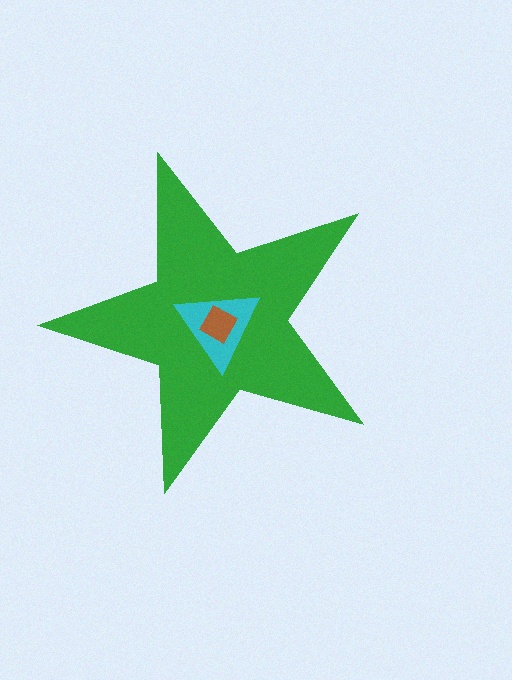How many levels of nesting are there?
3.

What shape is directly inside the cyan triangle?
The brown diamond.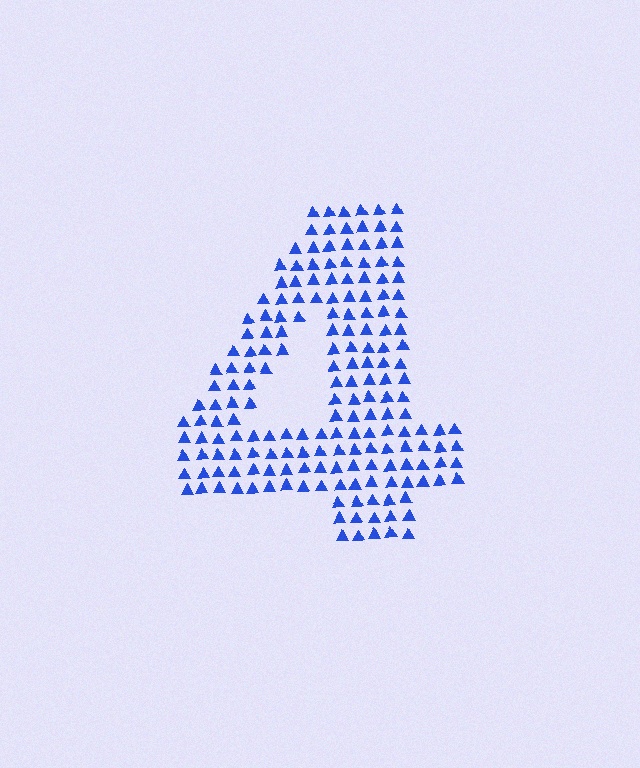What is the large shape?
The large shape is the digit 4.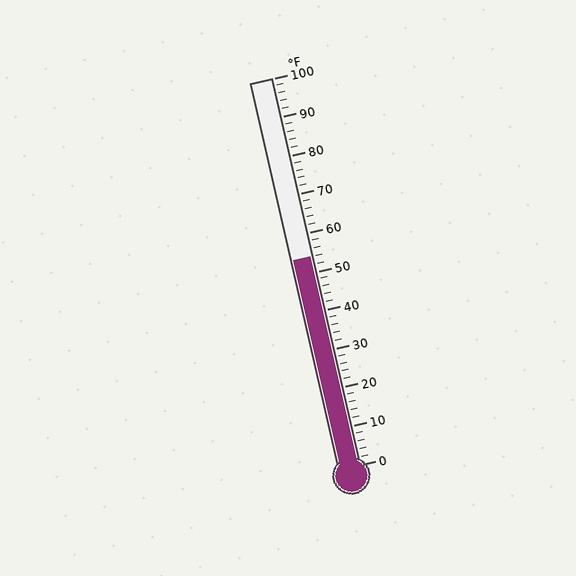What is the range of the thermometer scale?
The thermometer scale ranges from 0°F to 100°F.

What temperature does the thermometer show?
The thermometer shows approximately 54°F.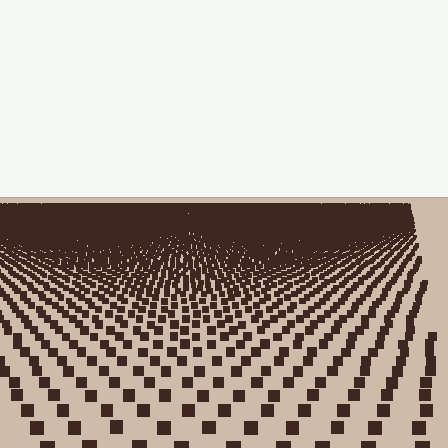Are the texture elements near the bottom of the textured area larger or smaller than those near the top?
Larger. Near the bottom, elements are closer to the viewer and appear at a bigger on-screen size.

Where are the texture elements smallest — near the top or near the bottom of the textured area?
Near the top.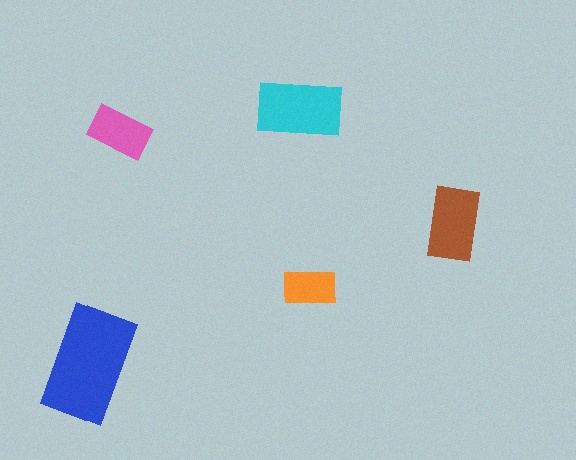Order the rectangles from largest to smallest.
the blue one, the cyan one, the brown one, the pink one, the orange one.